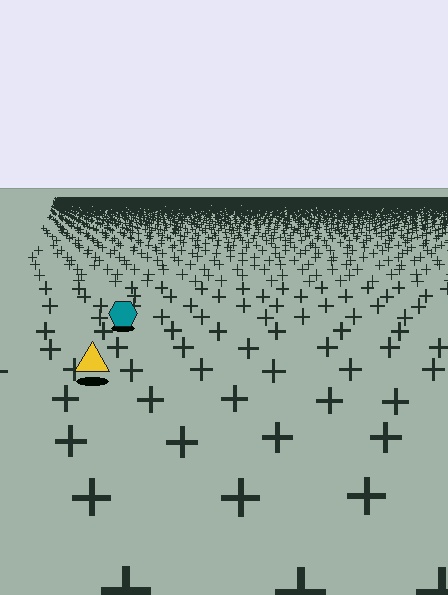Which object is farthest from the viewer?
The teal hexagon is farthest from the viewer. It appears smaller and the ground texture around it is denser.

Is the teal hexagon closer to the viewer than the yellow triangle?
No. The yellow triangle is closer — you can tell from the texture gradient: the ground texture is coarser near it.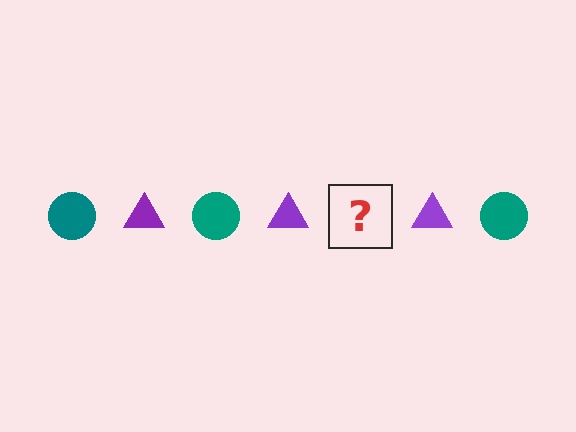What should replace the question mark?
The question mark should be replaced with a teal circle.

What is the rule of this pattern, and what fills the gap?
The rule is that the pattern alternates between teal circle and purple triangle. The gap should be filled with a teal circle.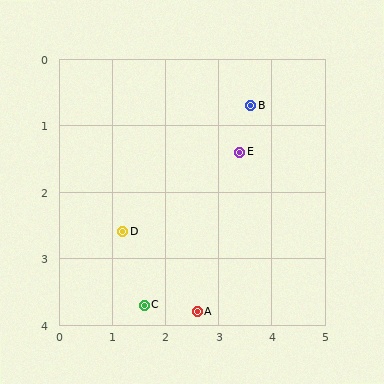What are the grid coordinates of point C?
Point C is at approximately (1.6, 3.7).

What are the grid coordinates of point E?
Point E is at approximately (3.4, 1.4).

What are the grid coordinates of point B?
Point B is at approximately (3.6, 0.7).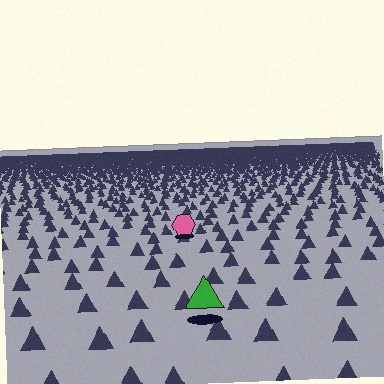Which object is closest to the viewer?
The green triangle is closest. The texture marks near it are larger and more spread out.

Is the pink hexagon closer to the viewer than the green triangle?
No. The green triangle is closer — you can tell from the texture gradient: the ground texture is coarser near it.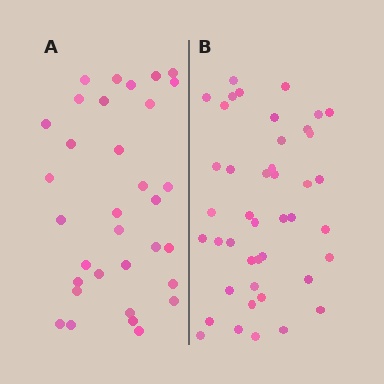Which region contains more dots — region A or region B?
Region B (the right region) has more dots.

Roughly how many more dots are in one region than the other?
Region B has roughly 10 or so more dots than region A.